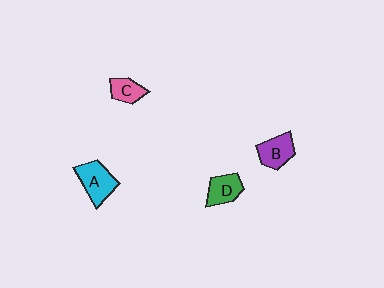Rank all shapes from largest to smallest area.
From largest to smallest: A (cyan), B (purple), D (green), C (pink).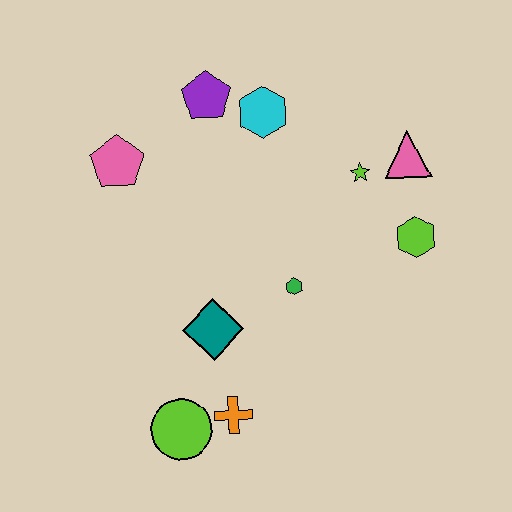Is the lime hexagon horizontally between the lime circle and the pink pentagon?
No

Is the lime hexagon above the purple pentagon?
No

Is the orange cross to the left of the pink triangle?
Yes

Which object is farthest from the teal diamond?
The pink triangle is farthest from the teal diamond.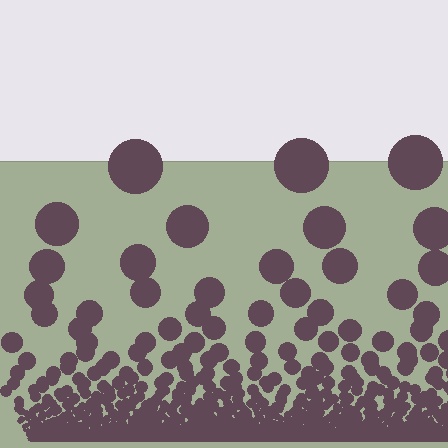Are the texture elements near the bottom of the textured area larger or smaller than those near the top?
Smaller. The gradient is inverted — elements near the bottom are smaller and denser.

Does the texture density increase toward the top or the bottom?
Density increases toward the bottom.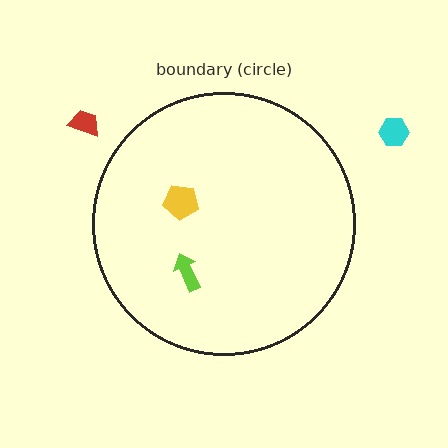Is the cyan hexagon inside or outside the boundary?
Outside.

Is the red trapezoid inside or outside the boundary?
Outside.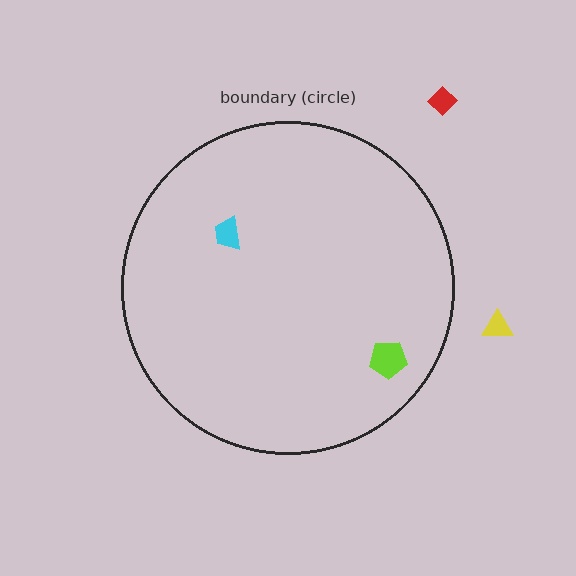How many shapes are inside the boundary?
2 inside, 2 outside.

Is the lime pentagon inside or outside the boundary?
Inside.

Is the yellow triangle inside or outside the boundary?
Outside.